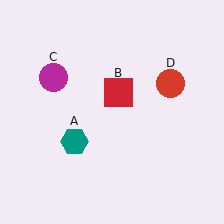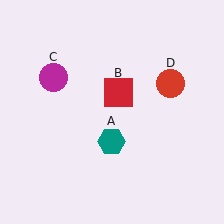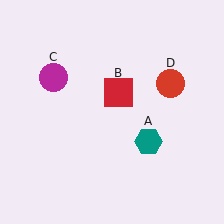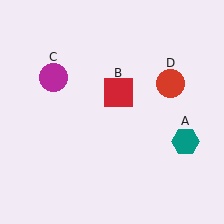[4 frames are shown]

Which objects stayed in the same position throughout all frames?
Red square (object B) and magenta circle (object C) and red circle (object D) remained stationary.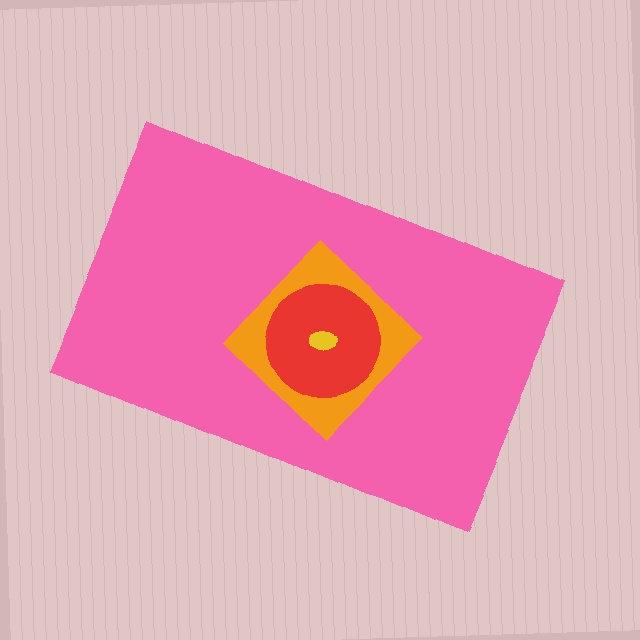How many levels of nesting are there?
4.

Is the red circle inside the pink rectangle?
Yes.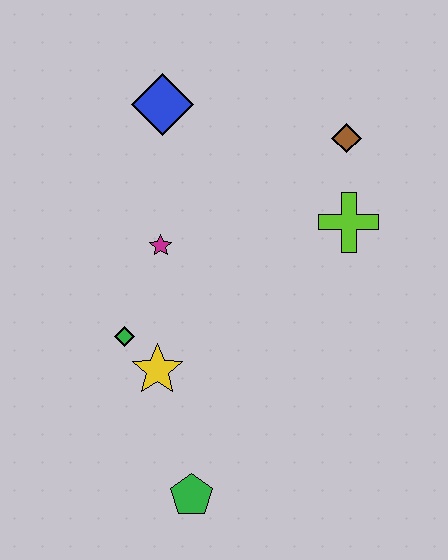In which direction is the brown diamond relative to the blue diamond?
The brown diamond is to the right of the blue diamond.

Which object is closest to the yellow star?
The green diamond is closest to the yellow star.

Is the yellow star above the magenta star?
No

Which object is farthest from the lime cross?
The green pentagon is farthest from the lime cross.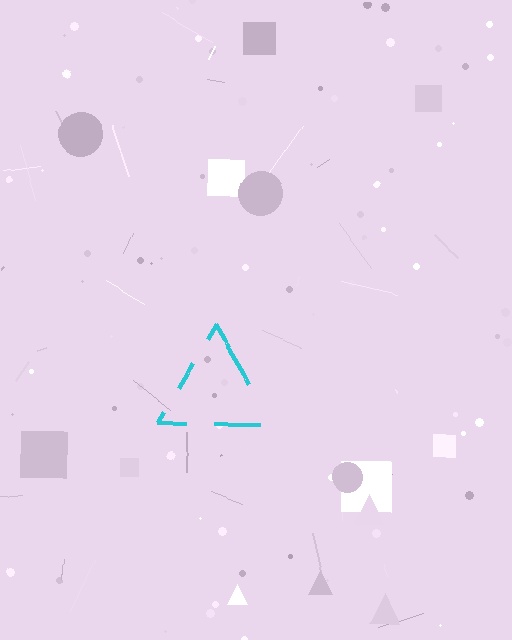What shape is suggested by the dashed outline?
The dashed outline suggests a triangle.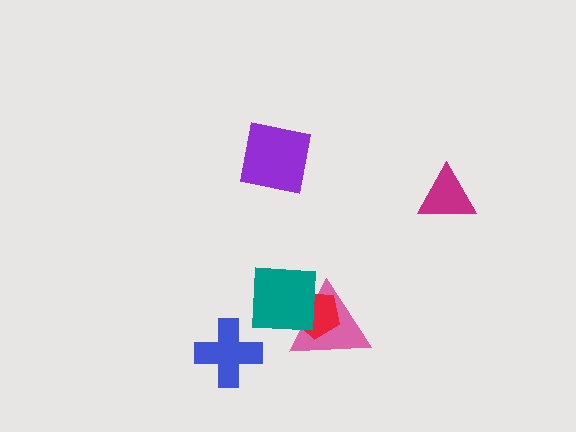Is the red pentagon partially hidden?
Yes, it is partially covered by another shape.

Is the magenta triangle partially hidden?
No, no other shape covers it.